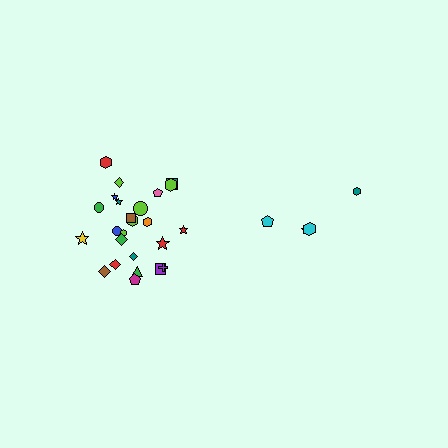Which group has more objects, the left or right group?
The left group.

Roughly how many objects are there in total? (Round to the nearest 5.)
Roughly 30 objects in total.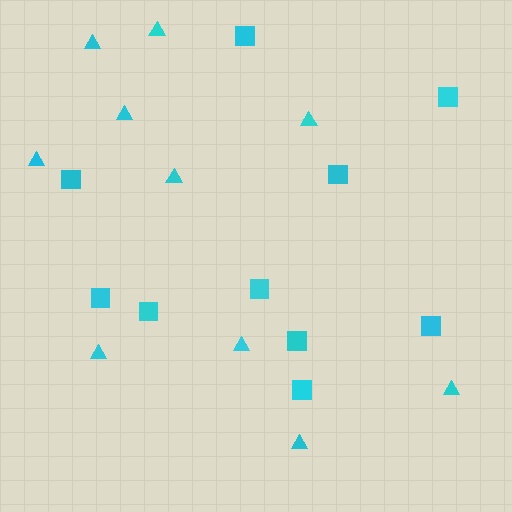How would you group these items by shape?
There are 2 groups: one group of squares (10) and one group of triangles (10).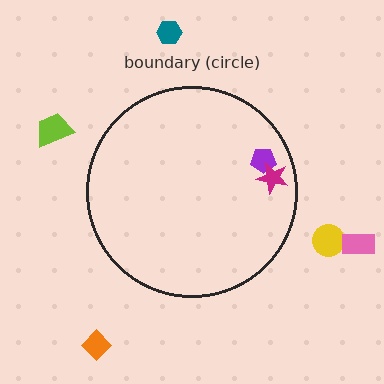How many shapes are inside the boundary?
2 inside, 5 outside.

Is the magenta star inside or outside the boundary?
Inside.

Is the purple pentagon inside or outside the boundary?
Inside.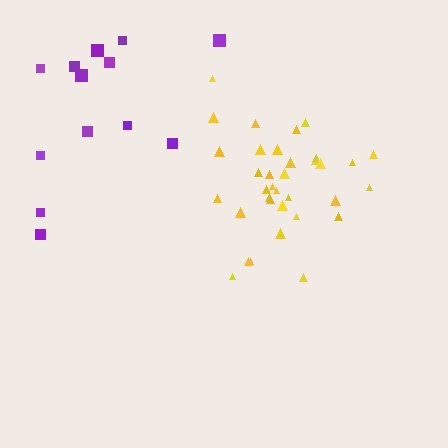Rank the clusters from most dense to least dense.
yellow, purple.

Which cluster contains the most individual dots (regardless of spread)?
Yellow (35).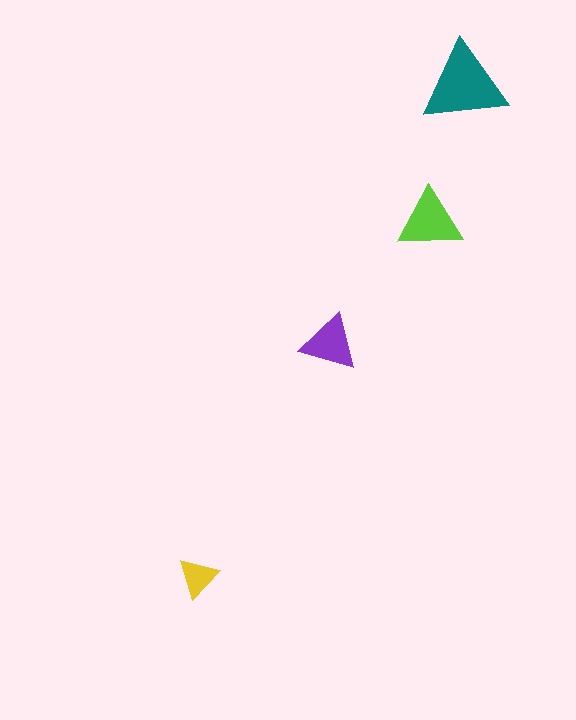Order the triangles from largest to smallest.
the teal one, the lime one, the purple one, the yellow one.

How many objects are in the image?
There are 4 objects in the image.